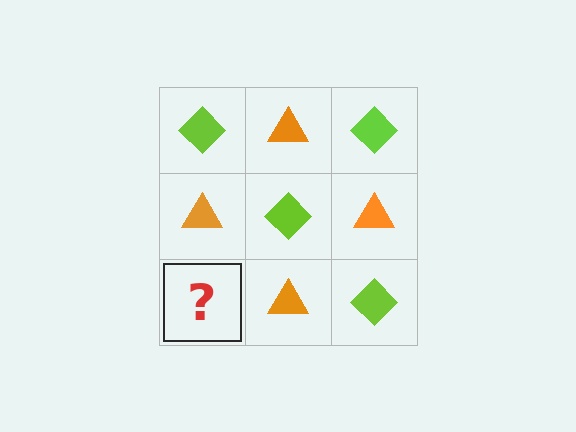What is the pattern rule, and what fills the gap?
The rule is that it alternates lime diamond and orange triangle in a checkerboard pattern. The gap should be filled with a lime diamond.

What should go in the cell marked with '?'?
The missing cell should contain a lime diamond.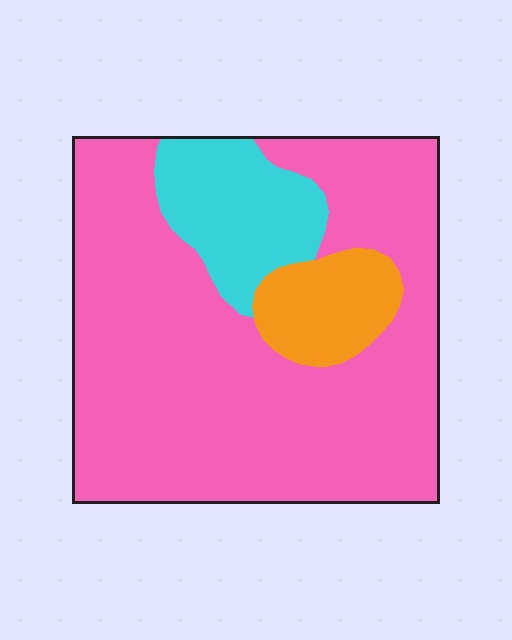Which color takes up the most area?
Pink, at roughly 75%.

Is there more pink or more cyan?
Pink.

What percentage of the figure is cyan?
Cyan covers roughly 15% of the figure.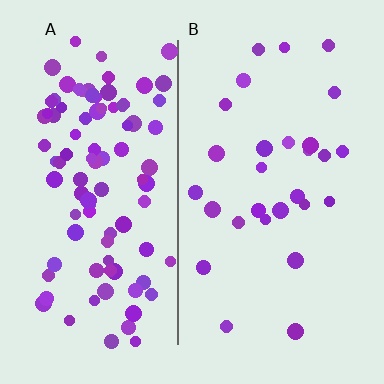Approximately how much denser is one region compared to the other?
Approximately 3.5× — region A over region B.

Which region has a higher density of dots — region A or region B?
A (the left).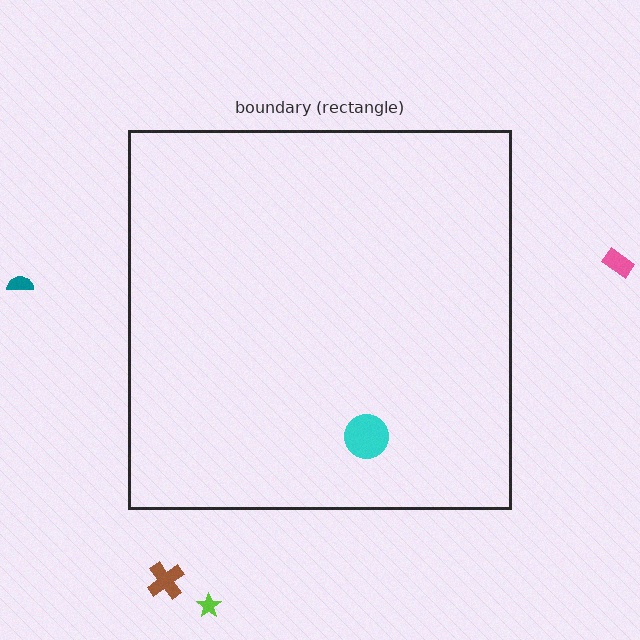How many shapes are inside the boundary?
1 inside, 4 outside.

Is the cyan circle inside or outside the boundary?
Inside.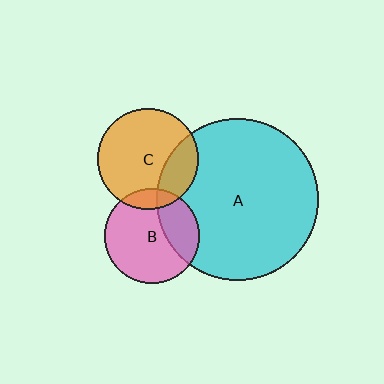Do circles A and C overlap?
Yes.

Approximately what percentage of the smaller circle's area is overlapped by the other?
Approximately 25%.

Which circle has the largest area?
Circle A (cyan).